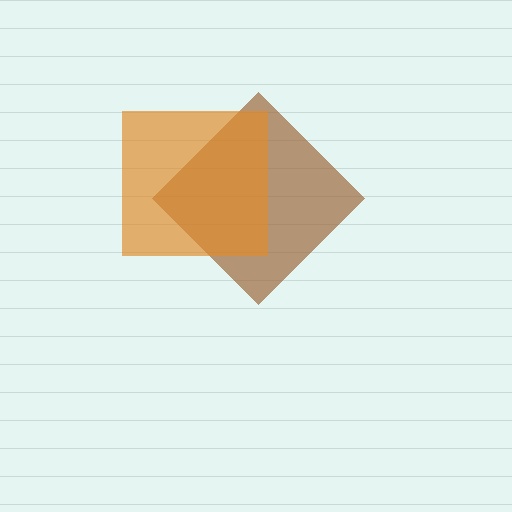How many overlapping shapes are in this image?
There are 2 overlapping shapes in the image.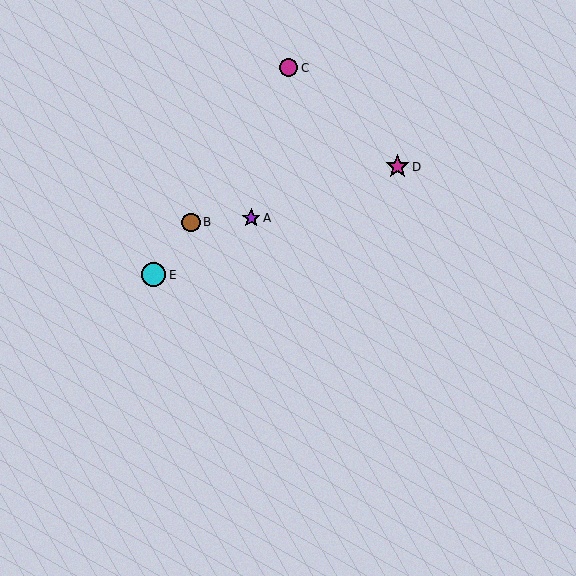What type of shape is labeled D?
Shape D is a magenta star.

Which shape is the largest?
The cyan circle (labeled E) is the largest.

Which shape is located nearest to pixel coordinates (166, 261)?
The cyan circle (labeled E) at (154, 275) is nearest to that location.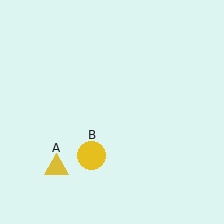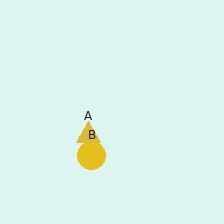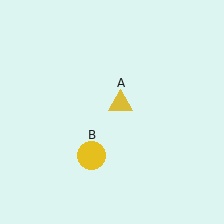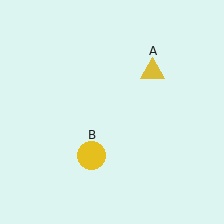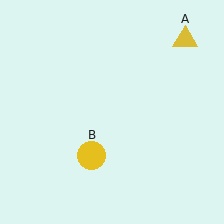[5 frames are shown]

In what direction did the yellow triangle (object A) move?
The yellow triangle (object A) moved up and to the right.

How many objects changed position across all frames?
1 object changed position: yellow triangle (object A).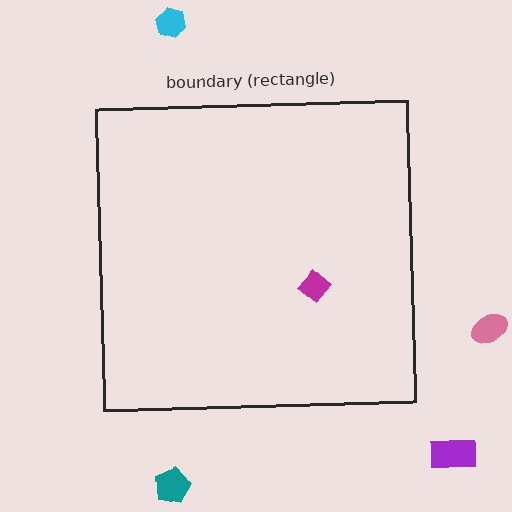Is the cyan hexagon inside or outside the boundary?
Outside.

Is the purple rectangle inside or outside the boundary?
Outside.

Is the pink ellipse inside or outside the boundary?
Outside.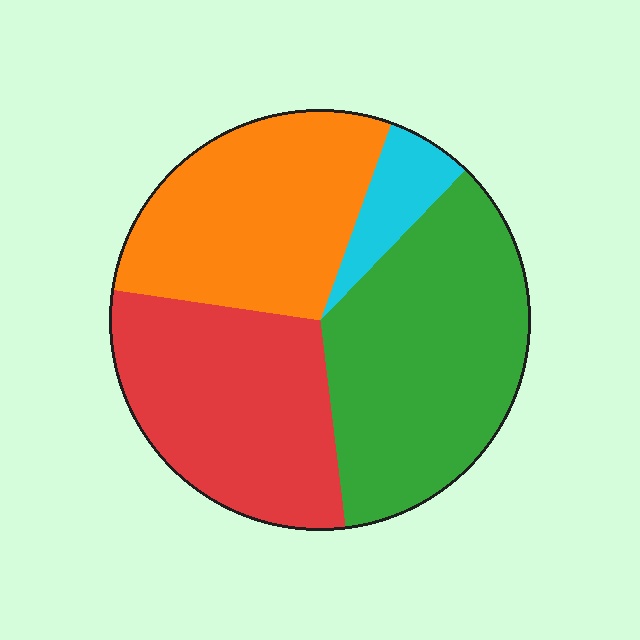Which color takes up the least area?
Cyan, at roughly 5%.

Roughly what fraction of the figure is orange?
Orange covers 28% of the figure.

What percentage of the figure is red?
Red covers roughly 30% of the figure.